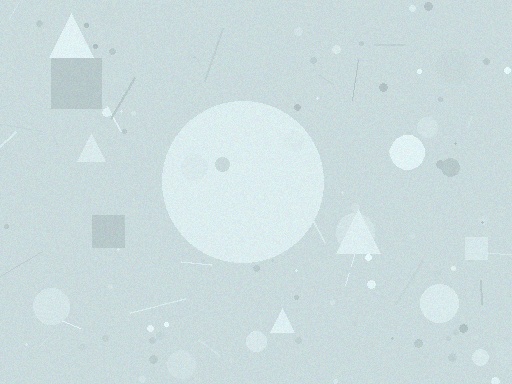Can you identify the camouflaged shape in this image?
The camouflaged shape is a circle.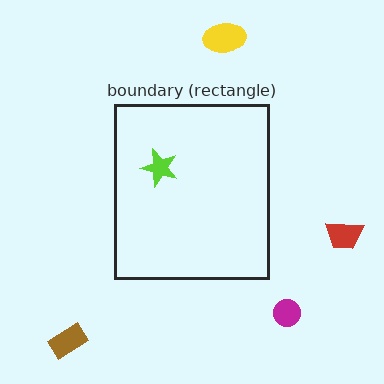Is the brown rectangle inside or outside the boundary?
Outside.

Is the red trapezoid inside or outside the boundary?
Outside.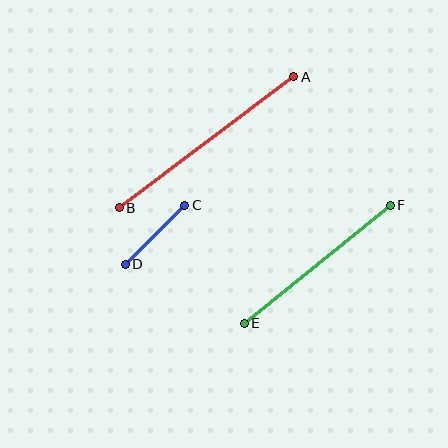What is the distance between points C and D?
The distance is approximately 84 pixels.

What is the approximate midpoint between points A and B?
The midpoint is at approximately (206, 142) pixels.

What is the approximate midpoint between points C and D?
The midpoint is at approximately (155, 235) pixels.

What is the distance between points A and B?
The distance is approximately 218 pixels.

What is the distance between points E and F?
The distance is approximately 187 pixels.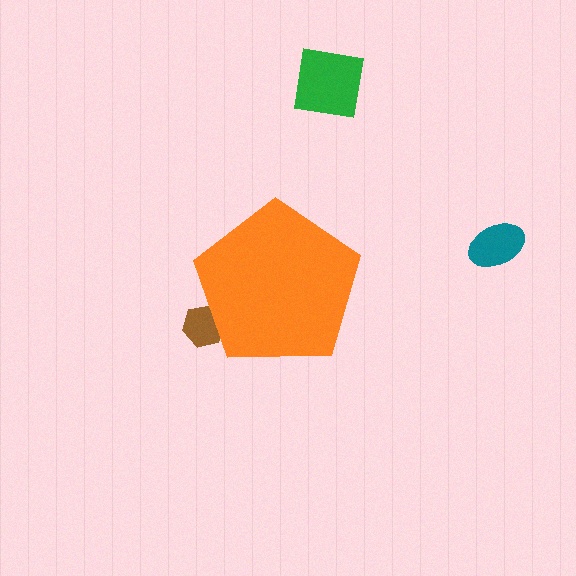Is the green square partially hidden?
No, the green square is fully visible.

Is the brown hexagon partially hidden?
Yes, the brown hexagon is partially hidden behind the orange pentagon.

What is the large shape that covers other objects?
An orange pentagon.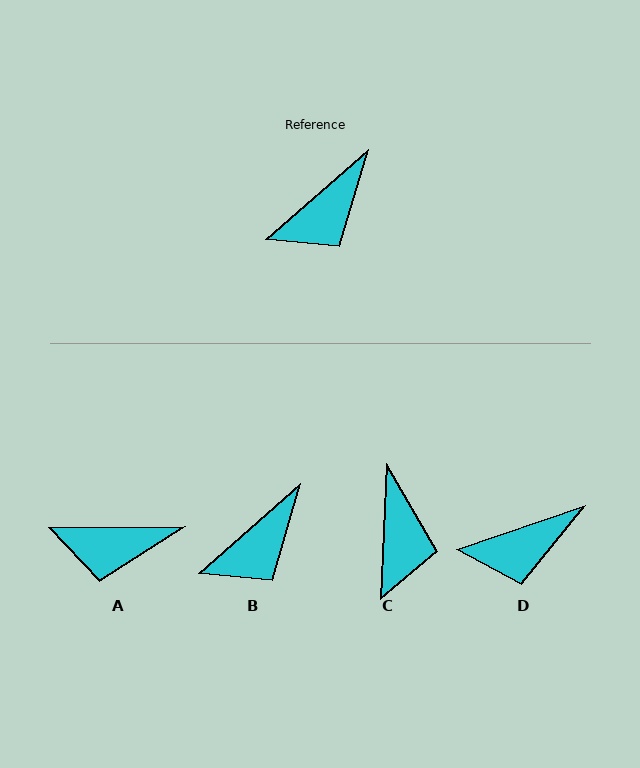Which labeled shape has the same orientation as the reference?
B.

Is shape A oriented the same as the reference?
No, it is off by about 41 degrees.